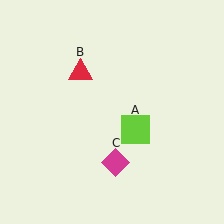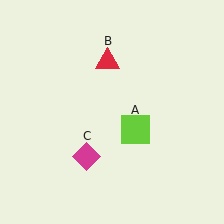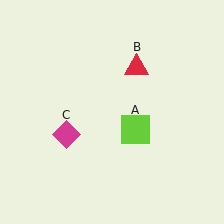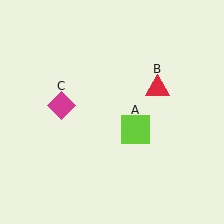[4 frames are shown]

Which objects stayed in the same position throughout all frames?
Lime square (object A) remained stationary.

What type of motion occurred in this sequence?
The red triangle (object B), magenta diamond (object C) rotated clockwise around the center of the scene.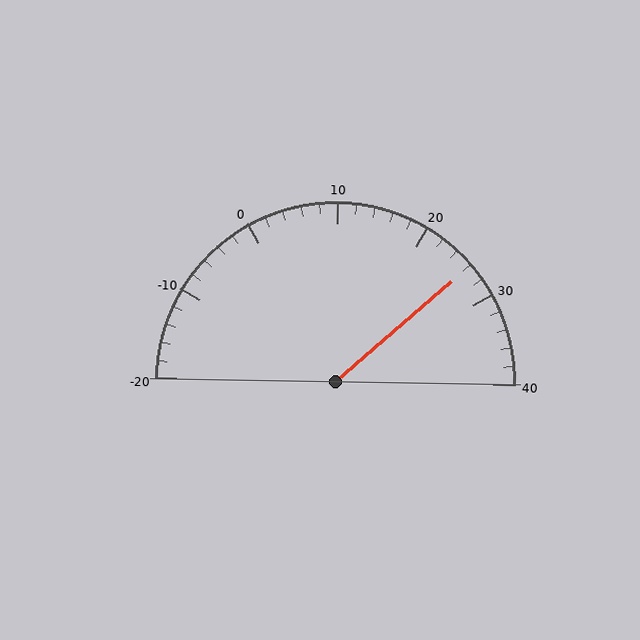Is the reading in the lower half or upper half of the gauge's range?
The reading is in the upper half of the range (-20 to 40).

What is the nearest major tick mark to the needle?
The nearest major tick mark is 30.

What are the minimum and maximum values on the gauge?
The gauge ranges from -20 to 40.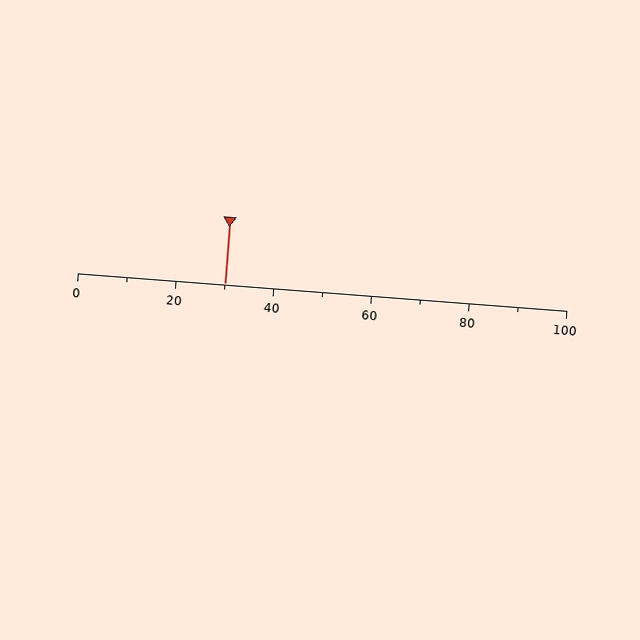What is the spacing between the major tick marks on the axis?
The major ticks are spaced 20 apart.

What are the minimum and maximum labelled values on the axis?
The axis runs from 0 to 100.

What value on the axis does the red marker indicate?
The marker indicates approximately 30.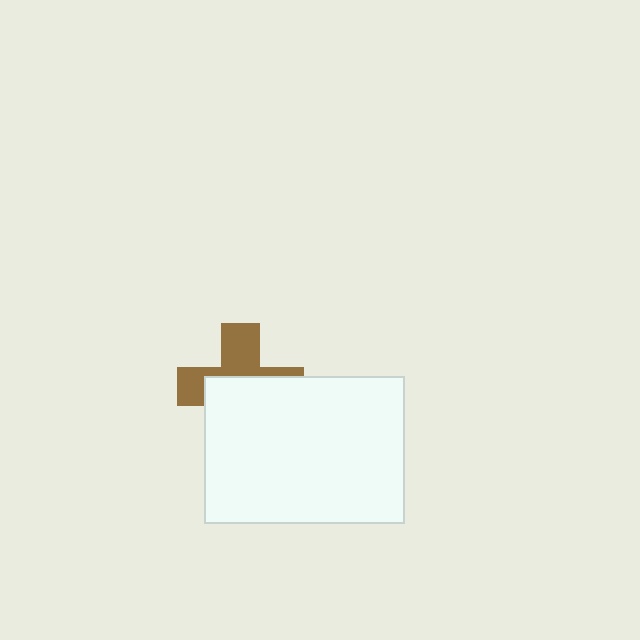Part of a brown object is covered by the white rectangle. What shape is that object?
It is a cross.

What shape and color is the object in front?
The object in front is a white rectangle.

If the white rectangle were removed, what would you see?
You would see the complete brown cross.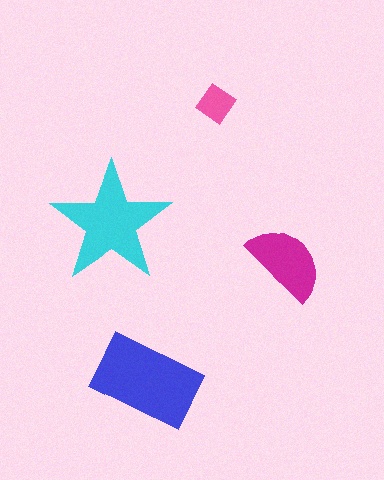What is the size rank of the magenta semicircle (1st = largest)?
3rd.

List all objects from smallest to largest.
The pink diamond, the magenta semicircle, the cyan star, the blue rectangle.